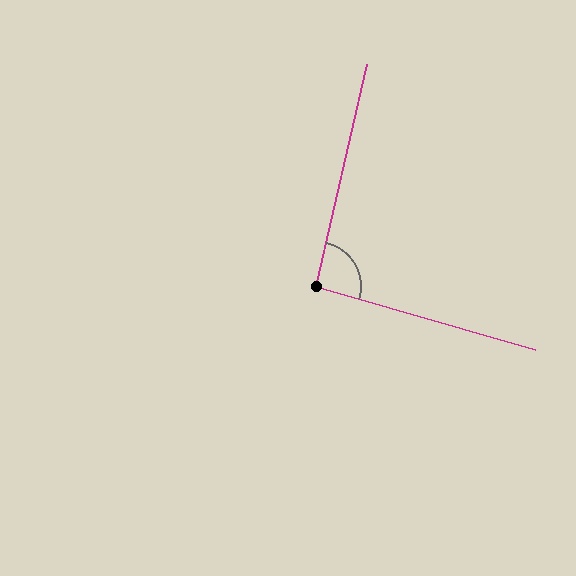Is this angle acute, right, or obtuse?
It is approximately a right angle.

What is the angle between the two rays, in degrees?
Approximately 93 degrees.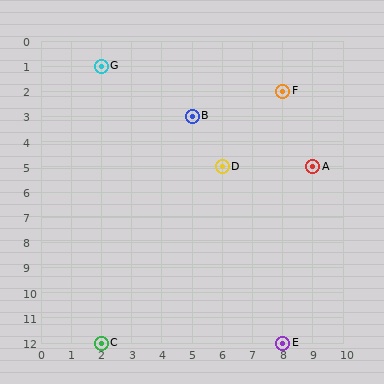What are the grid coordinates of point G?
Point G is at grid coordinates (2, 1).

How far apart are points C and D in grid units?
Points C and D are 4 columns and 7 rows apart (about 8.1 grid units diagonally).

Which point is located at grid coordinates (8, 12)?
Point E is at (8, 12).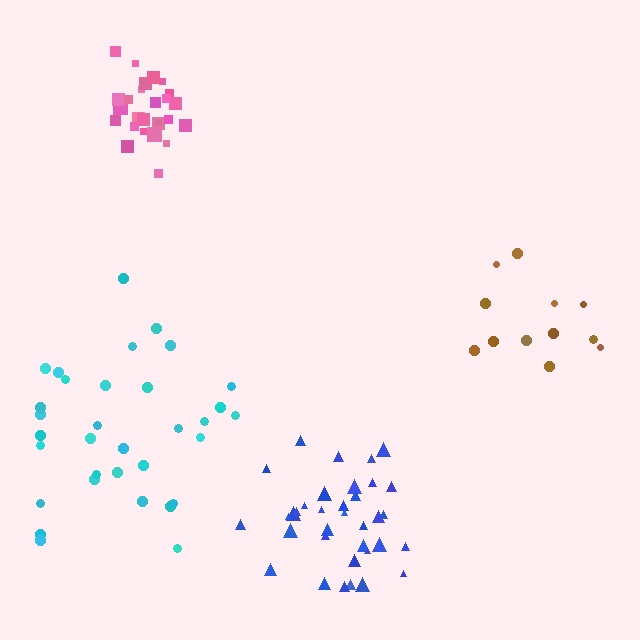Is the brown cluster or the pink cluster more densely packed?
Pink.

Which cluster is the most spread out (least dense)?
Cyan.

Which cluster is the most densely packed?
Pink.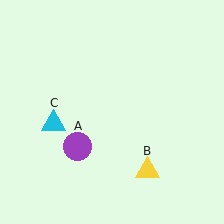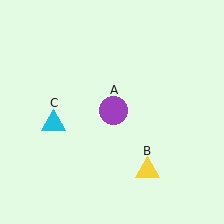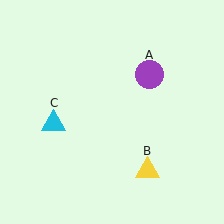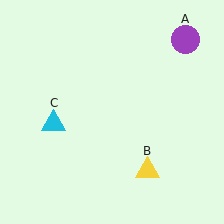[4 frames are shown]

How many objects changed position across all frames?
1 object changed position: purple circle (object A).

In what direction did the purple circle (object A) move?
The purple circle (object A) moved up and to the right.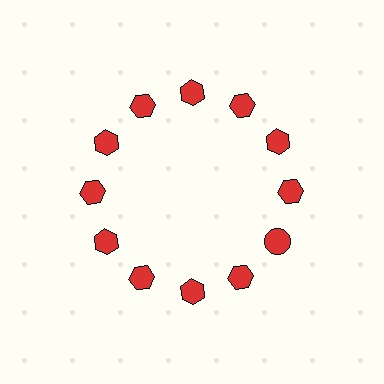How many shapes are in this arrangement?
There are 12 shapes arranged in a ring pattern.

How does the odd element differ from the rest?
It has a different shape: circle instead of hexagon.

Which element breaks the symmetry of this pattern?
The red circle at roughly the 4 o'clock position breaks the symmetry. All other shapes are red hexagons.